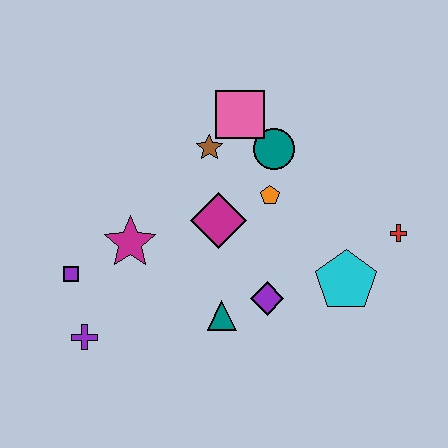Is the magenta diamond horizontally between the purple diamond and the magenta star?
Yes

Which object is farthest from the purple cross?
The red cross is farthest from the purple cross.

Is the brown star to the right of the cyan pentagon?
No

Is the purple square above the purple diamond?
Yes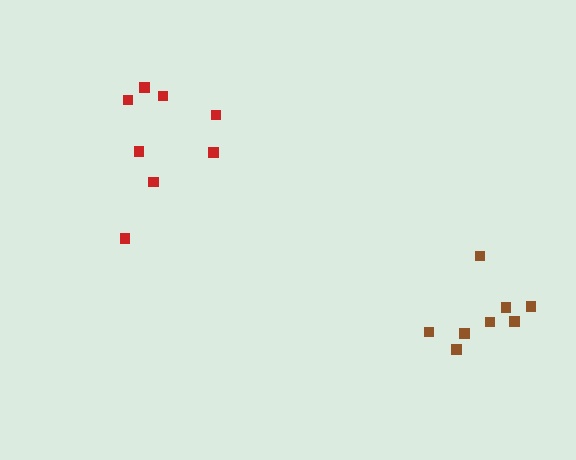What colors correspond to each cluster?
The clusters are colored: brown, red.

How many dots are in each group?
Group 1: 8 dots, Group 2: 8 dots (16 total).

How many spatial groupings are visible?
There are 2 spatial groupings.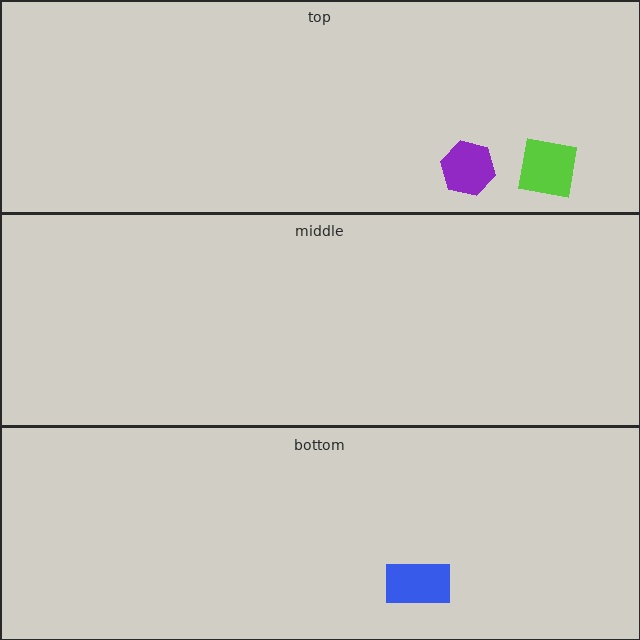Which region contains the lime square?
The top region.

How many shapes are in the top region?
2.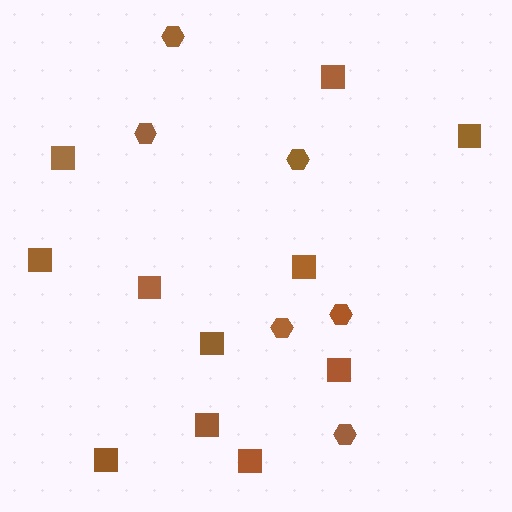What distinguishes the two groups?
There are 2 groups: one group of squares (11) and one group of hexagons (6).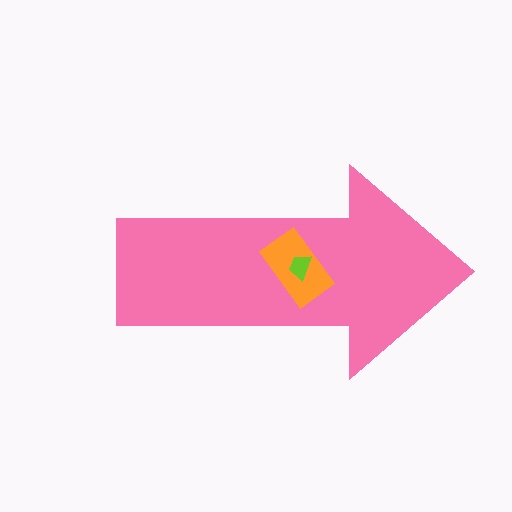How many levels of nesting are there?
3.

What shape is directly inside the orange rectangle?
The lime trapezoid.